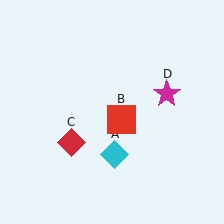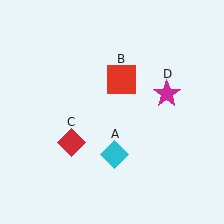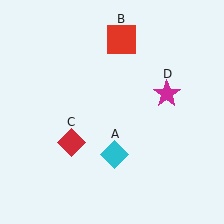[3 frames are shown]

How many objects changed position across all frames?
1 object changed position: red square (object B).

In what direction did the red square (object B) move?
The red square (object B) moved up.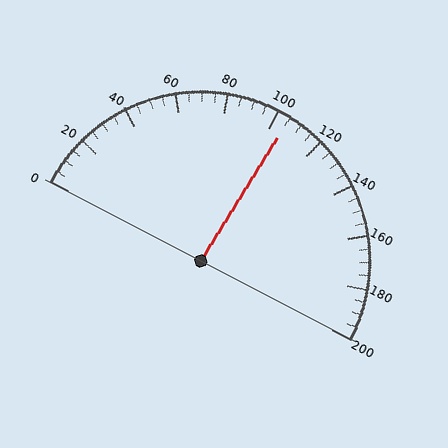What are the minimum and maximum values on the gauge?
The gauge ranges from 0 to 200.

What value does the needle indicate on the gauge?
The needle indicates approximately 105.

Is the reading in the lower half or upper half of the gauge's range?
The reading is in the upper half of the range (0 to 200).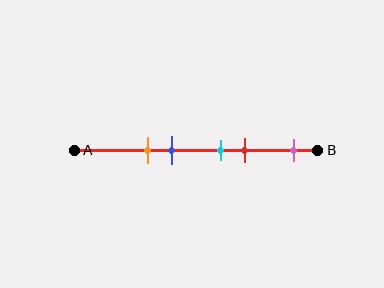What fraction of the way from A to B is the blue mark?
The blue mark is approximately 40% (0.4) of the way from A to B.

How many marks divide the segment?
There are 5 marks dividing the segment.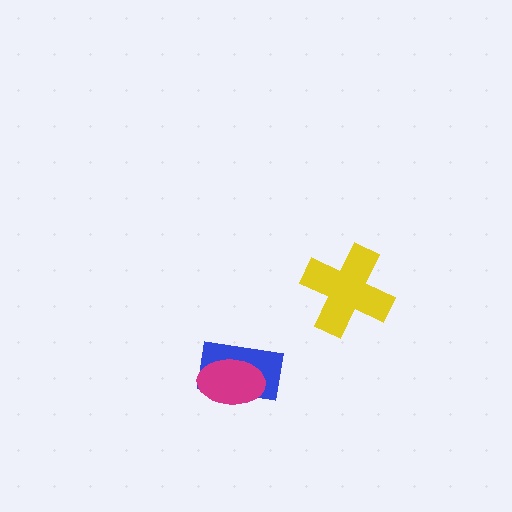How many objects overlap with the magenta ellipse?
1 object overlaps with the magenta ellipse.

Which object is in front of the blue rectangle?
The magenta ellipse is in front of the blue rectangle.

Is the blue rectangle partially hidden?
Yes, it is partially covered by another shape.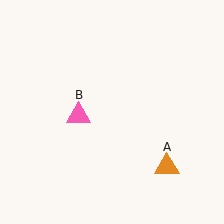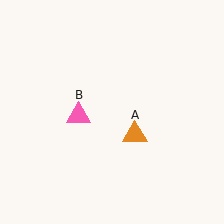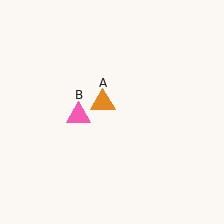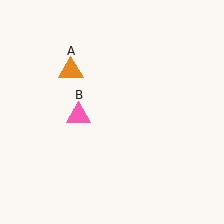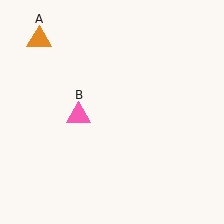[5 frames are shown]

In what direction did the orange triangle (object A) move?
The orange triangle (object A) moved up and to the left.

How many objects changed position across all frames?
1 object changed position: orange triangle (object A).